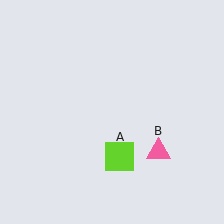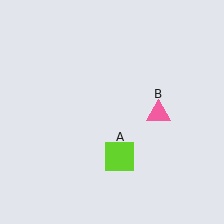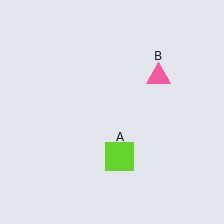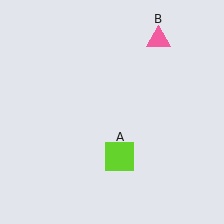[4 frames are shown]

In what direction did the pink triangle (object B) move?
The pink triangle (object B) moved up.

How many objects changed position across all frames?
1 object changed position: pink triangle (object B).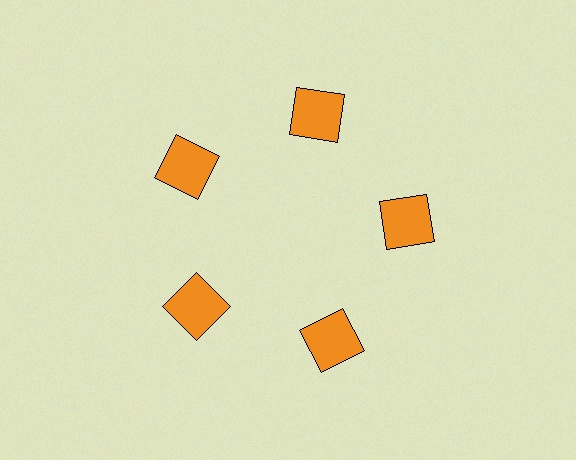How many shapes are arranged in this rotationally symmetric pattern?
There are 5 shapes, arranged in 5 groups of 1.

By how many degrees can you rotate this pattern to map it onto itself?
The pattern maps onto itself every 72 degrees of rotation.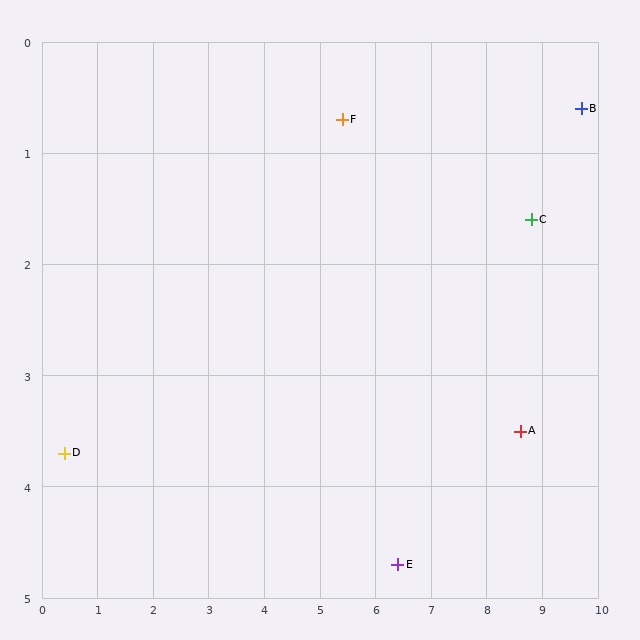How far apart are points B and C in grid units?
Points B and C are about 1.3 grid units apart.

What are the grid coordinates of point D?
Point D is at approximately (0.4, 3.7).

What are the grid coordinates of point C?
Point C is at approximately (8.8, 1.6).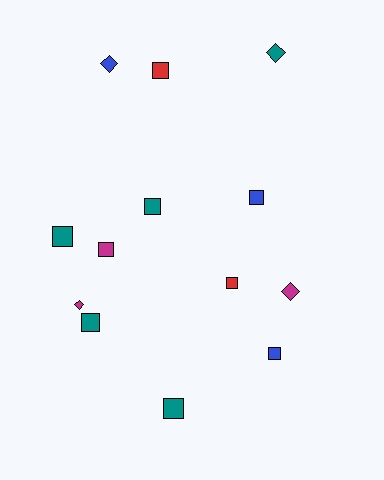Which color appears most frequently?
Teal, with 5 objects.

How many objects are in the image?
There are 13 objects.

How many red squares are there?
There are 2 red squares.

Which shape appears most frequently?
Square, with 9 objects.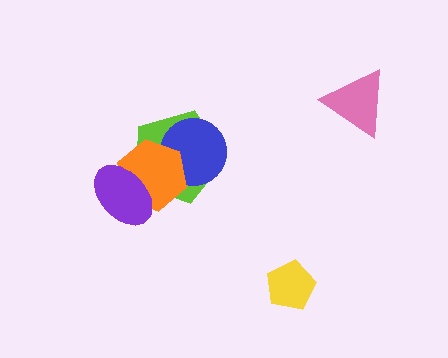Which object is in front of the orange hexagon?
The purple ellipse is in front of the orange hexagon.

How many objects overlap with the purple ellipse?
2 objects overlap with the purple ellipse.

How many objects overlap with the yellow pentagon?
0 objects overlap with the yellow pentagon.